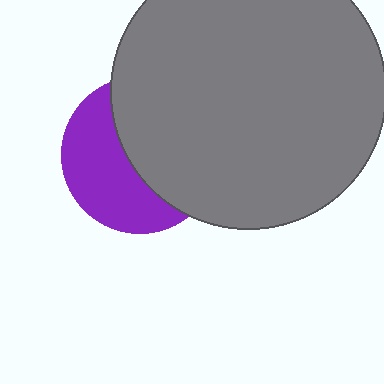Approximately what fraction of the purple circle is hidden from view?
Roughly 54% of the purple circle is hidden behind the gray circle.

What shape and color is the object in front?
The object in front is a gray circle.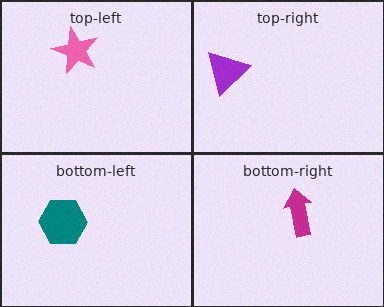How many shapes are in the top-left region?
1.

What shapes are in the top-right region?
The purple triangle.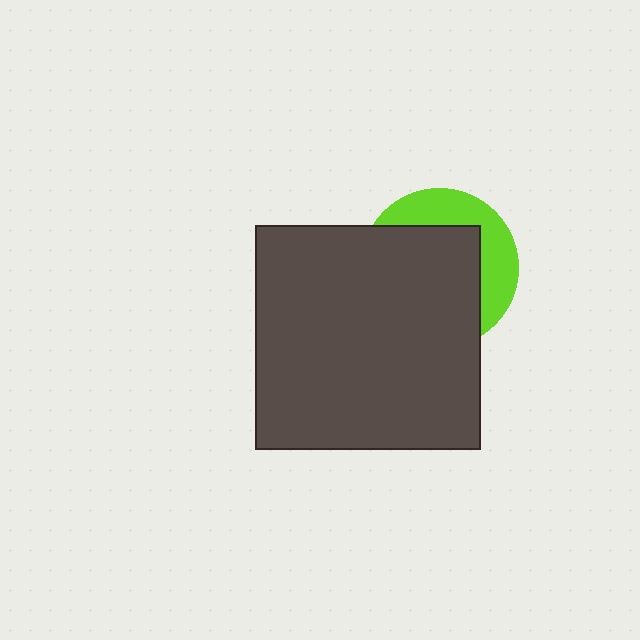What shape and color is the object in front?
The object in front is a dark gray square.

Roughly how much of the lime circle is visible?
A small part of it is visible (roughly 34%).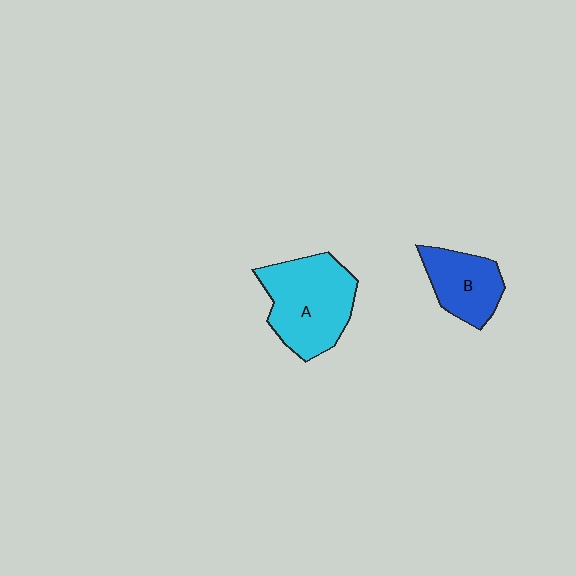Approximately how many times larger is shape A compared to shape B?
Approximately 1.6 times.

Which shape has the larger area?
Shape A (cyan).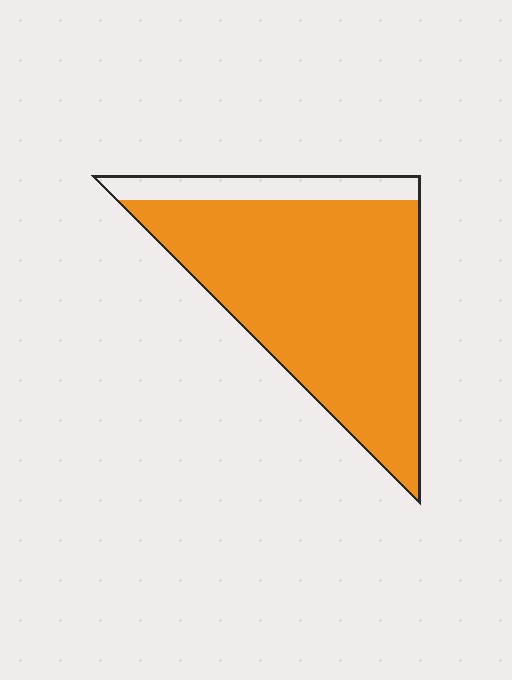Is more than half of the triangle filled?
Yes.